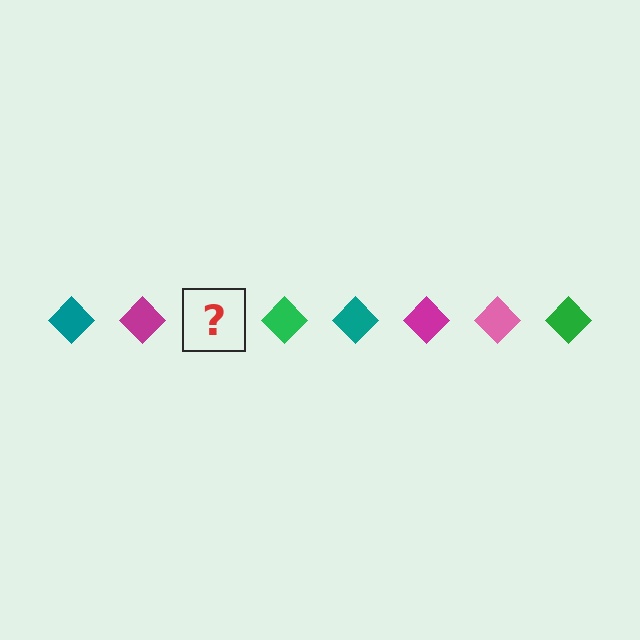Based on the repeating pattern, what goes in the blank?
The blank should be a pink diamond.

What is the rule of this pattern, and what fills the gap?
The rule is that the pattern cycles through teal, magenta, pink, green diamonds. The gap should be filled with a pink diamond.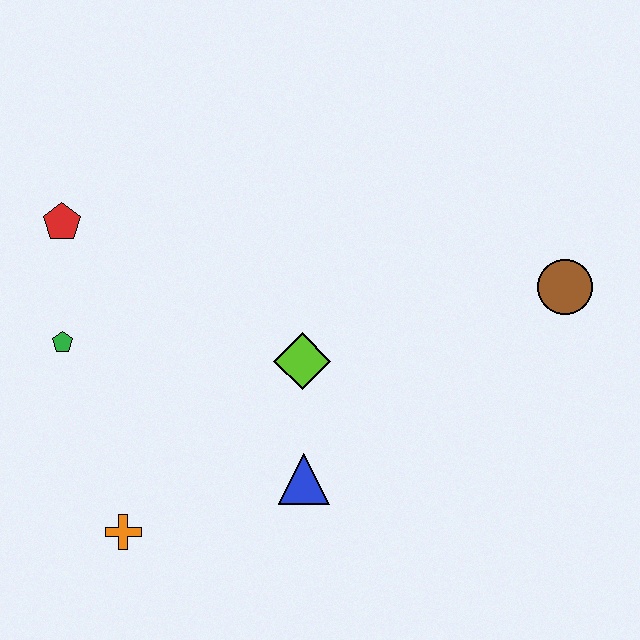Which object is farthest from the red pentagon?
The brown circle is farthest from the red pentagon.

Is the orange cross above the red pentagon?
No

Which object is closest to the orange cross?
The blue triangle is closest to the orange cross.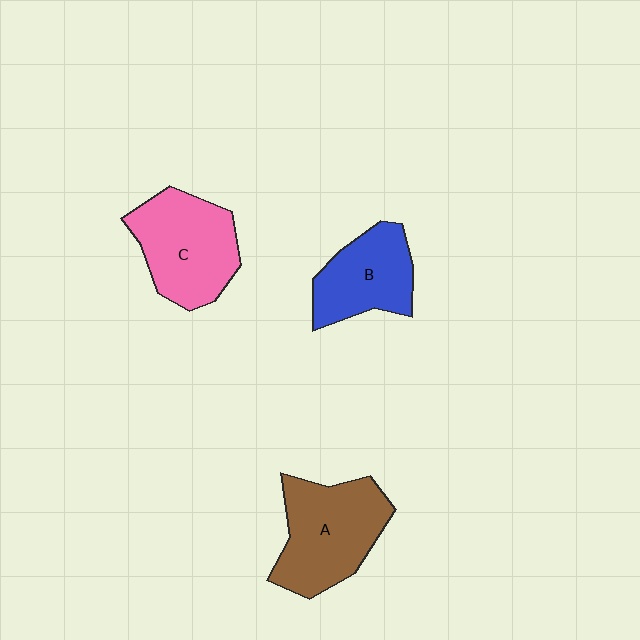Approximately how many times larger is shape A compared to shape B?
Approximately 1.4 times.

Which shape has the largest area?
Shape A (brown).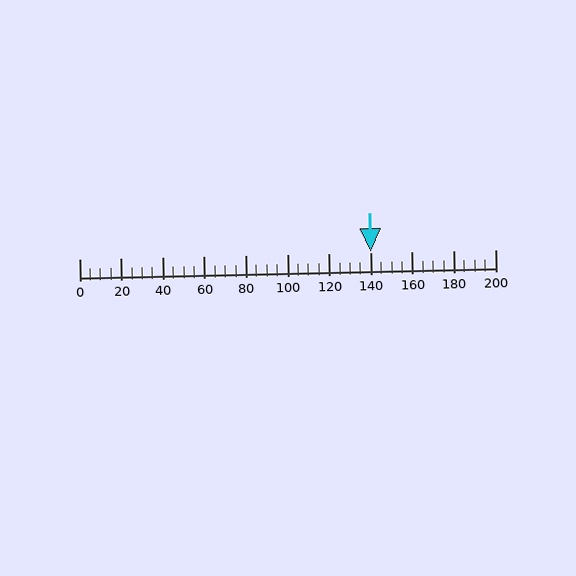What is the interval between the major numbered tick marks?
The major tick marks are spaced 20 units apart.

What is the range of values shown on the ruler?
The ruler shows values from 0 to 200.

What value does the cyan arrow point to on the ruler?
The cyan arrow points to approximately 140.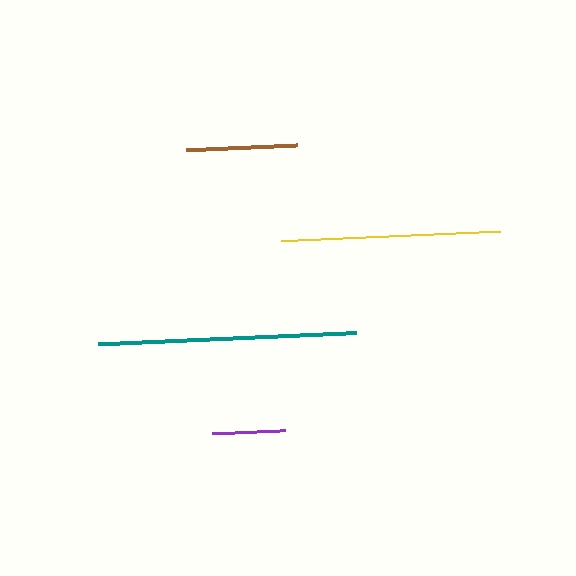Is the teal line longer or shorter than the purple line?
The teal line is longer than the purple line.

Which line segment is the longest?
The teal line is the longest at approximately 258 pixels.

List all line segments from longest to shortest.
From longest to shortest: teal, yellow, brown, purple.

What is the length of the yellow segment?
The yellow segment is approximately 219 pixels long.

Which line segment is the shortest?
The purple line is the shortest at approximately 74 pixels.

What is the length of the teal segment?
The teal segment is approximately 258 pixels long.